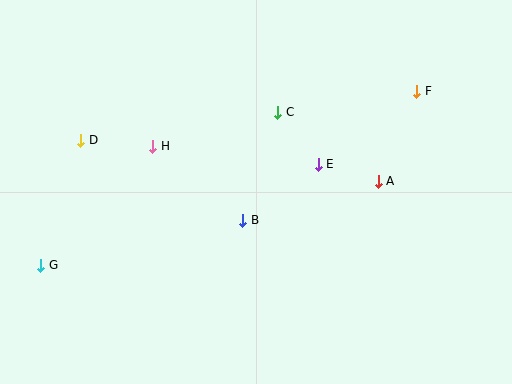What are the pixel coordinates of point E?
Point E is at (318, 164).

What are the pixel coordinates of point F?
Point F is at (417, 91).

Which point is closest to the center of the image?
Point B at (243, 220) is closest to the center.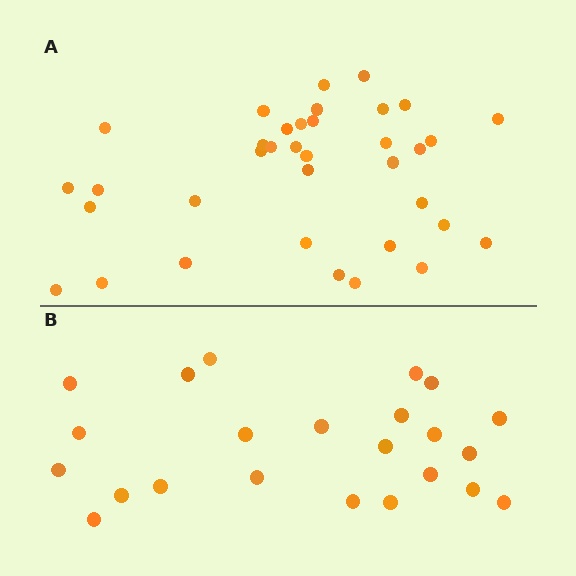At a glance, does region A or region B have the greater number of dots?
Region A (the top region) has more dots.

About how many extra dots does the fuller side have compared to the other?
Region A has approximately 15 more dots than region B.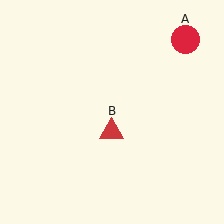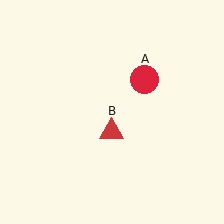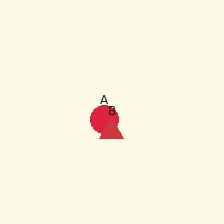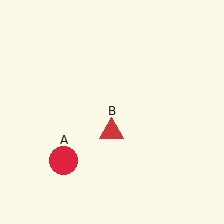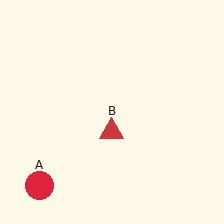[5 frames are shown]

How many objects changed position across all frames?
1 object changed position: red circle (object A).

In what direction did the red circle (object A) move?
The red circle (object A) moved down and to the left.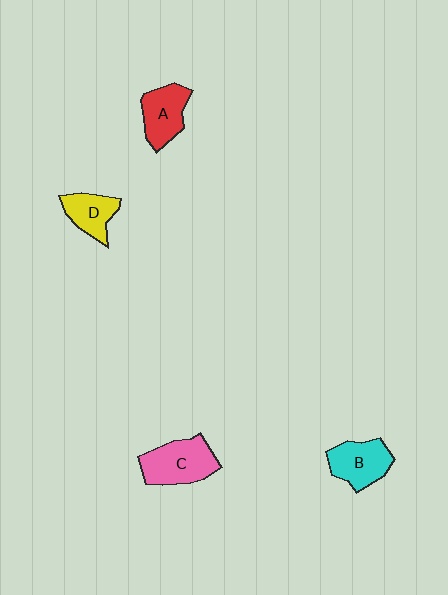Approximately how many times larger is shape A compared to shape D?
Approximately 1.2 times.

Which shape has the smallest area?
Shape D (yellow).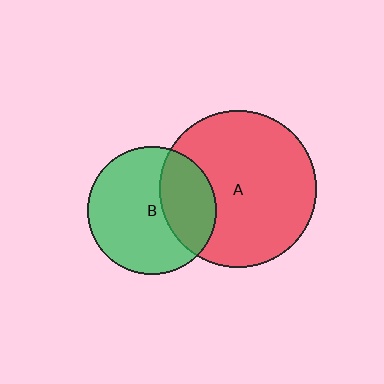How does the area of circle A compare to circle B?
Approximately 1.5 times.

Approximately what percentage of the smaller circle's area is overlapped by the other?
Approximately 30%.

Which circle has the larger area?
Circle A (red).